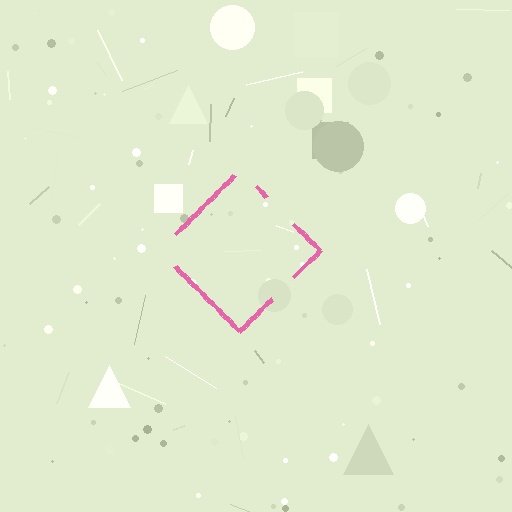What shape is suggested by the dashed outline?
The dashed outline suggests a diamond.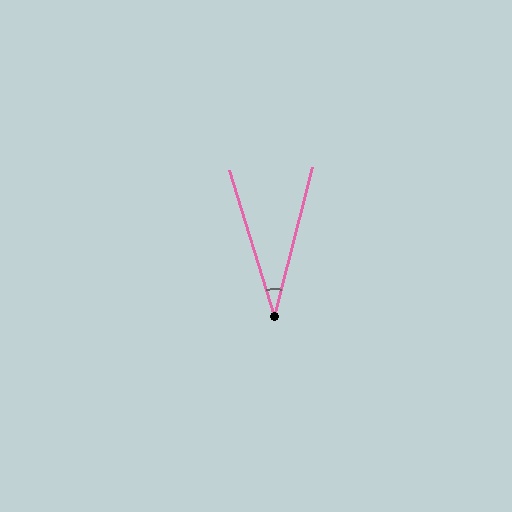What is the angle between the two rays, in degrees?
Approximately 32 degrees.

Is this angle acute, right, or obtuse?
It is acute.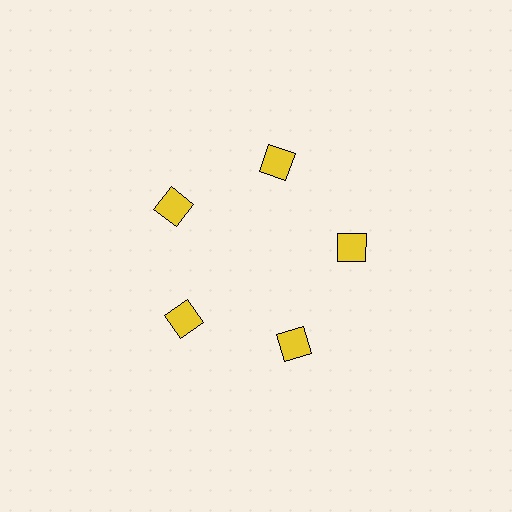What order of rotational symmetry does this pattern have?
This pattern has 5-fold rotational symmetry.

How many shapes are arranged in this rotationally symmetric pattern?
There are 5 shapes, arranged in 5 groups of 1.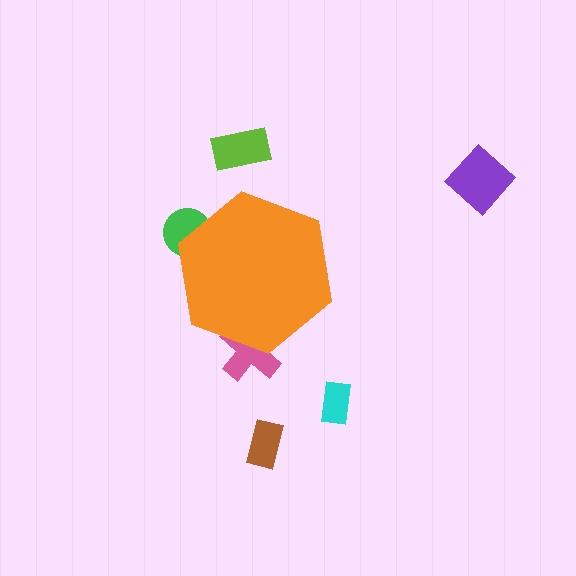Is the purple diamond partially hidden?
No, the purple diamond is fully visible.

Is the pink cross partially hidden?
Yes, the pink cross is partially hidden behind the orange hexagon.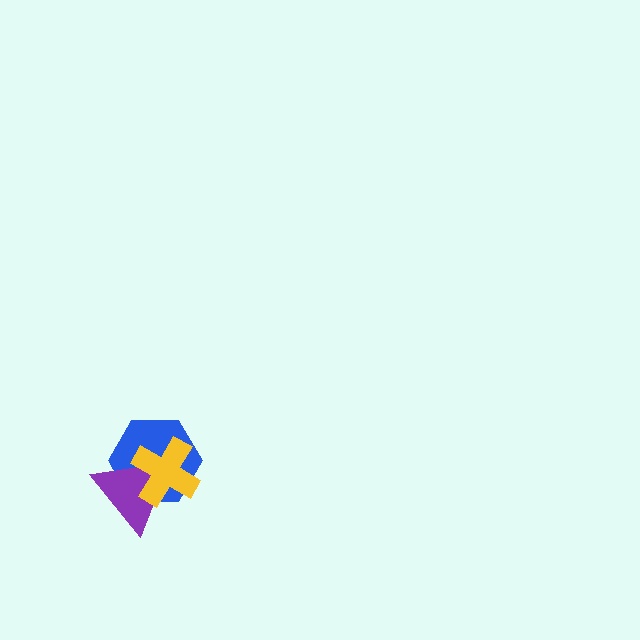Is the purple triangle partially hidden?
Yes, it is partially covered by another shape.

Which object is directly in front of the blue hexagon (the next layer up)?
The purple triangle is directly in front of the blue hexagon.